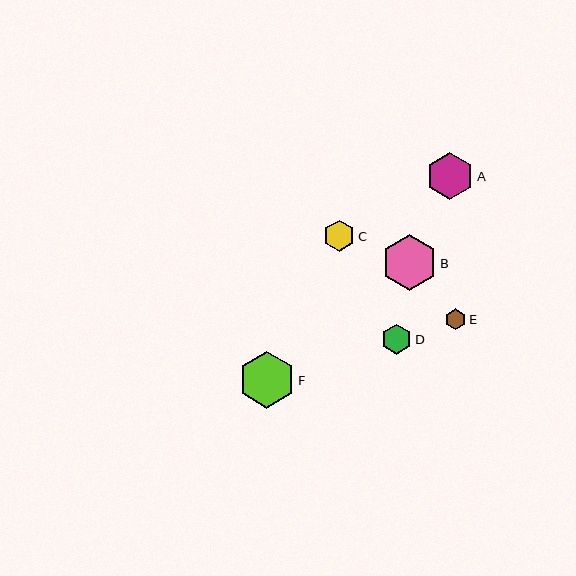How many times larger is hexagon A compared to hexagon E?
Hexagon A is approximately 2.3 times the size of hexagon E.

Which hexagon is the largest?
Hexagon F is the largest with a size of approximately 57 pixels.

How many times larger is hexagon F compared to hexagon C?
Hexagon F is approximately 1.8 times the size of hexagon C.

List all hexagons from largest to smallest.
From largest to smallest: F, B, A, C, D, E.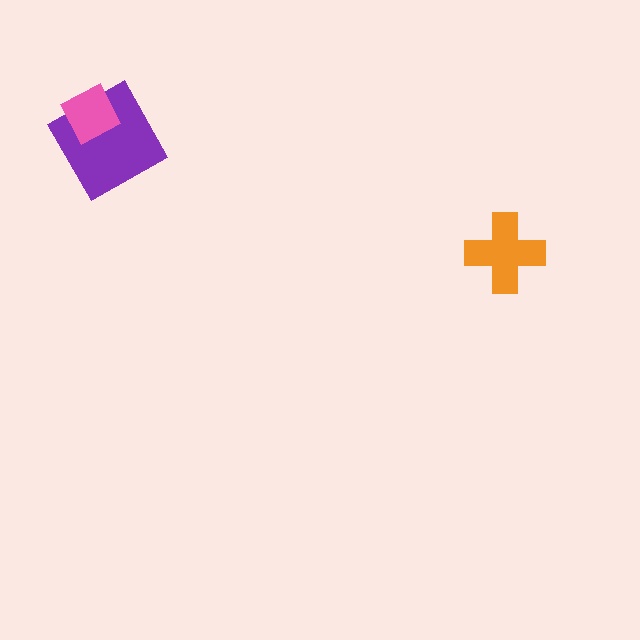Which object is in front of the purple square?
The pink diamond is in front of the purple square.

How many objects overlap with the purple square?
1 object overlaps with the purple square.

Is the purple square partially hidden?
Yes, it is partially covered by another shape.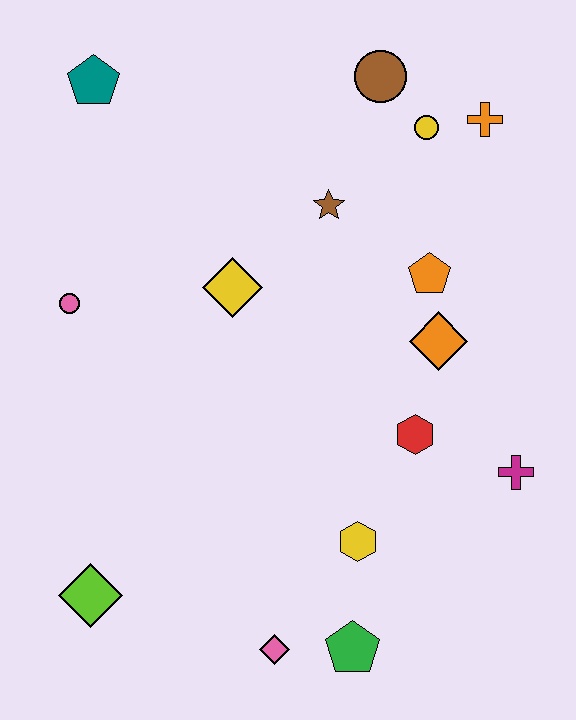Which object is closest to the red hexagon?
The orange diamond is closest to the red hexagon.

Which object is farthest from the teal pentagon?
The green pentagon is farthest from the teal pentagon.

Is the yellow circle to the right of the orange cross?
No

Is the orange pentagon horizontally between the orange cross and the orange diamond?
No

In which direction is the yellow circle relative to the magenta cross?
The yellow circle is above the magenta cross.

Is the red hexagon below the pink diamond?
No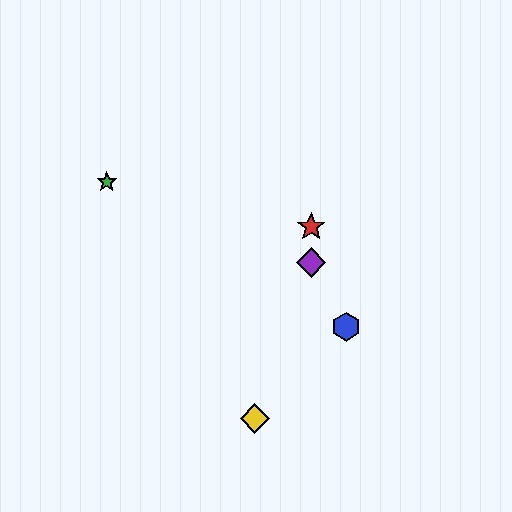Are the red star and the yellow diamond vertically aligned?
No, the red star is at x≈311 and the yellow diamond is at x≈255.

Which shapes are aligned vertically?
The red star, the purple diamond are aligned vertically.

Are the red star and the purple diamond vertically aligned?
Yes, both are at x≈311.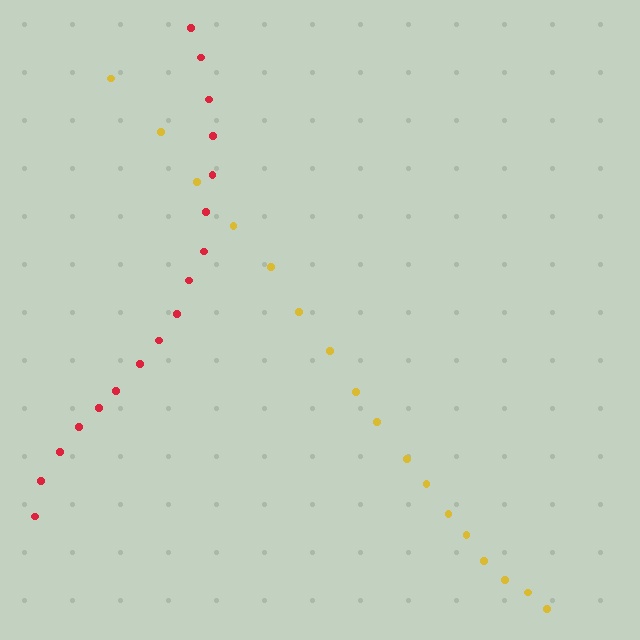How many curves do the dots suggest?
There are 2 distinct paths.